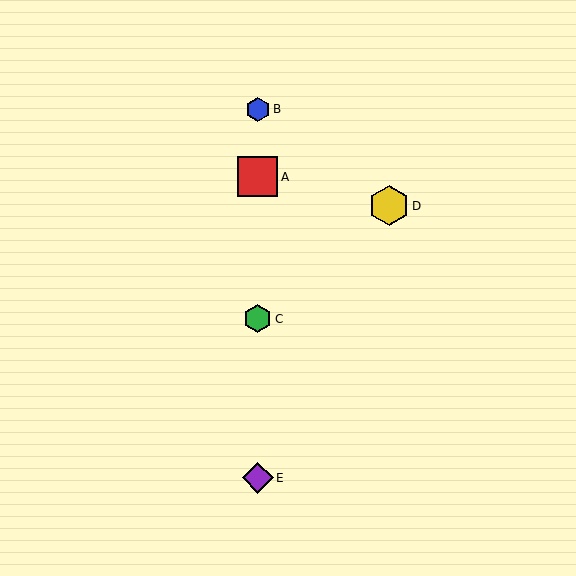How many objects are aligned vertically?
4 objects (A, B, C, E) are aligned vertically.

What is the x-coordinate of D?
Object D is at x≈389.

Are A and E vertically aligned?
Yes, both are at x≈258.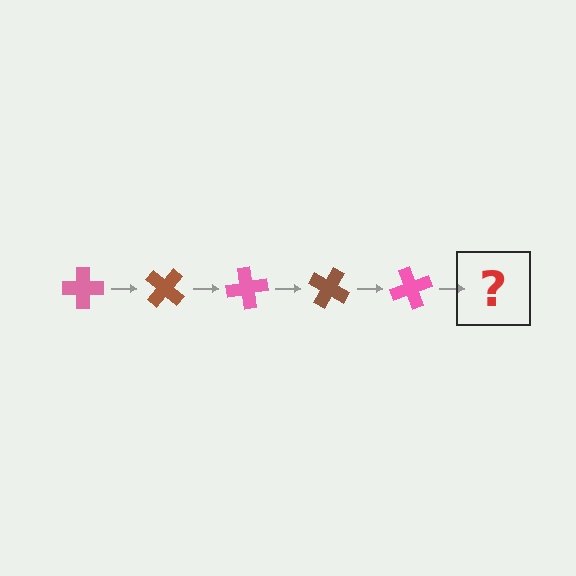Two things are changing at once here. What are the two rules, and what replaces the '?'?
The two rules are that it rotates 40 degrees each step and the color cycles through pink and brown. The '?' should be a brown cross, rotated 200 degrees from the start.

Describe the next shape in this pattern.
It should be a brown cross, rotated 200 degrees from the start.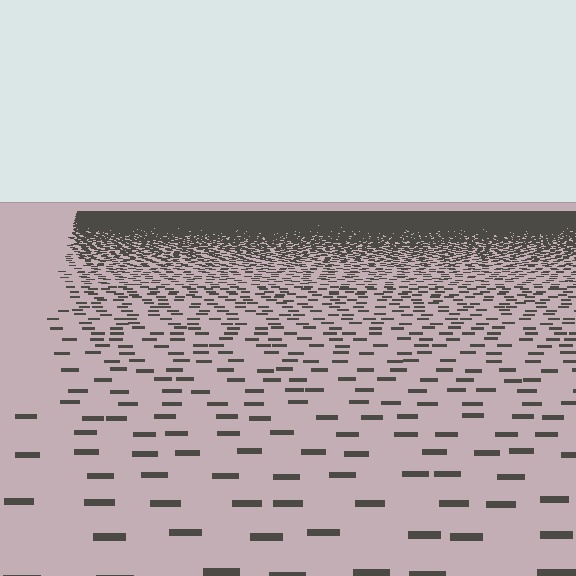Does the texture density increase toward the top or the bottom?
Density increases toward the top.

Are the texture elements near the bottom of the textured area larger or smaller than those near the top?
Larger. Near the bottom, elements are closer to the viewer and appear at a bigger on-screen size.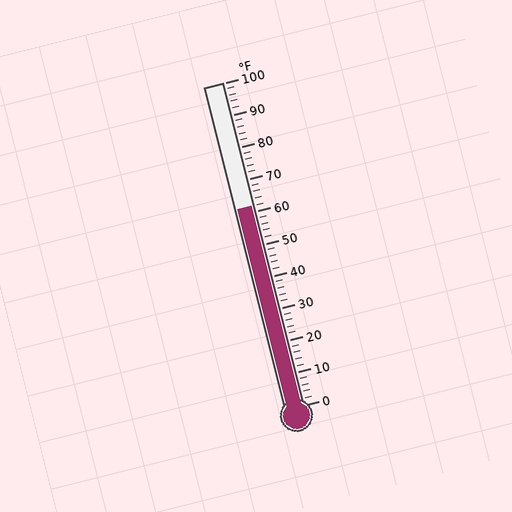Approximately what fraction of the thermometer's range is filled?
The thermometer is filled to approximately 60% of its range.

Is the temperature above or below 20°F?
The temperature is above 20°F.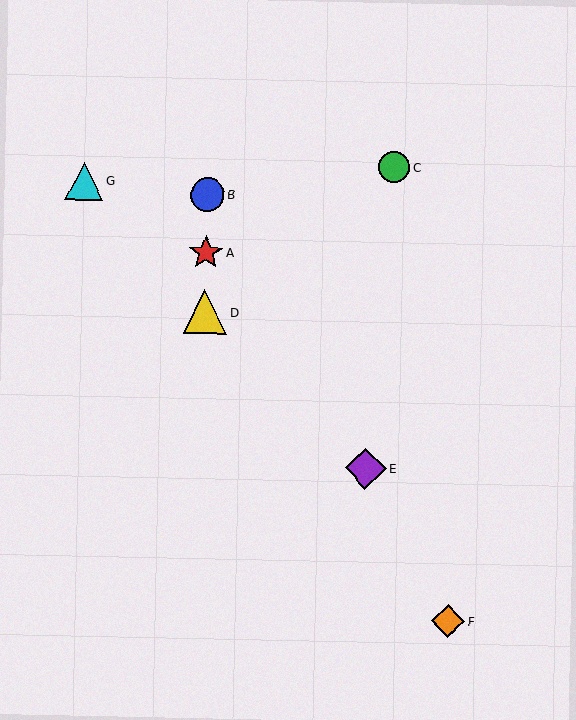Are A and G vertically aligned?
No, A is at x≈206 and G is at x≈84.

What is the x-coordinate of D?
Object D is at x≈205.